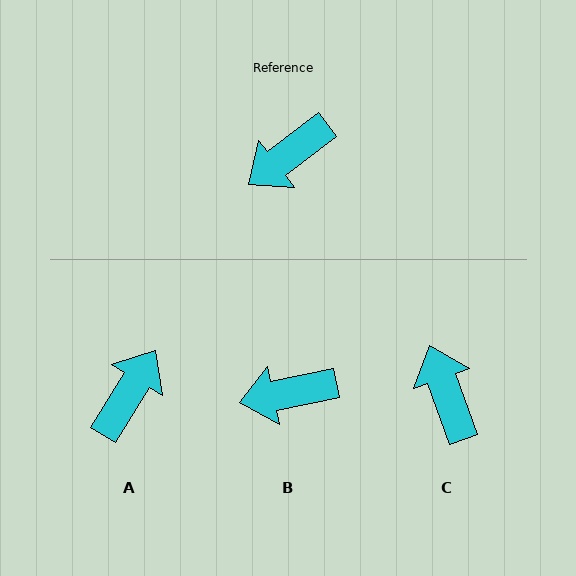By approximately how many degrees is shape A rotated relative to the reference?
Approximately 159 degrees clockwise.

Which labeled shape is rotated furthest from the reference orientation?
A, about 159 degrees away.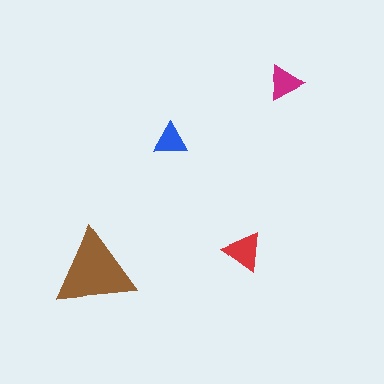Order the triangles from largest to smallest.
the brown one, the red one, the magenta one, the blue one.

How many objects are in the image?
There are 4 objects in the image.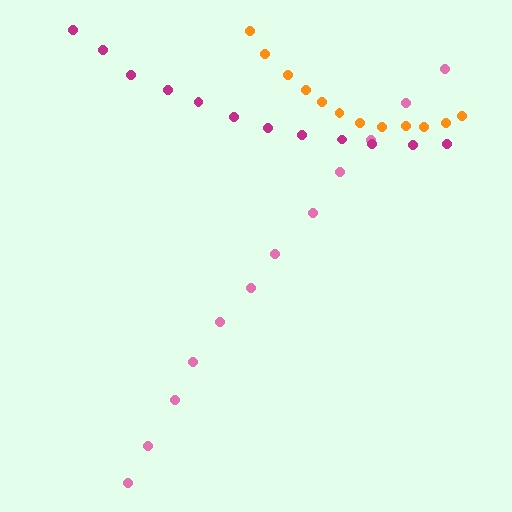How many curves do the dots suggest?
There are 3 distinct paths.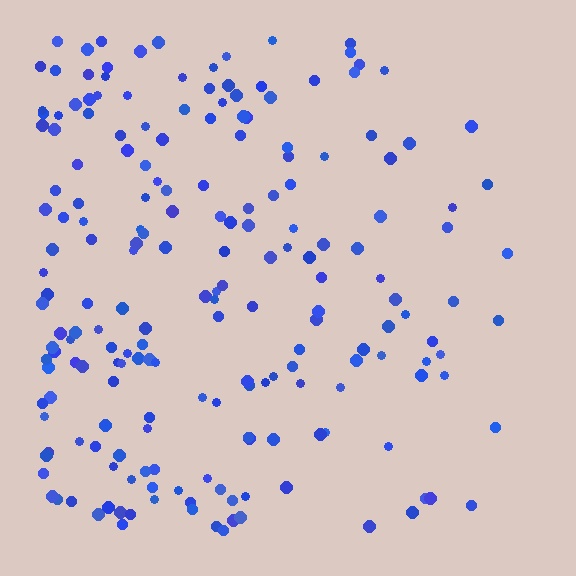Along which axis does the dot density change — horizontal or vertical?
Horizontal.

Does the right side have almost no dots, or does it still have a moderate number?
Still a moderate number, just noticeably fewer than the left.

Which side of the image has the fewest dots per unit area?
The right.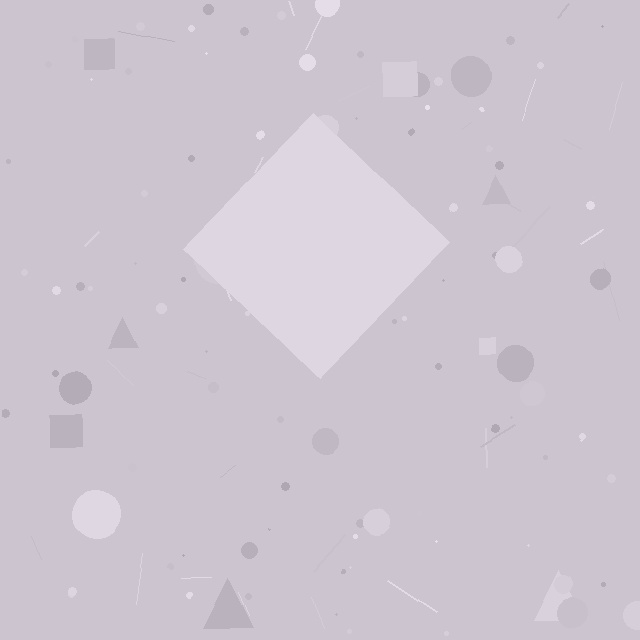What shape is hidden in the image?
A diamond is hidden in the image.